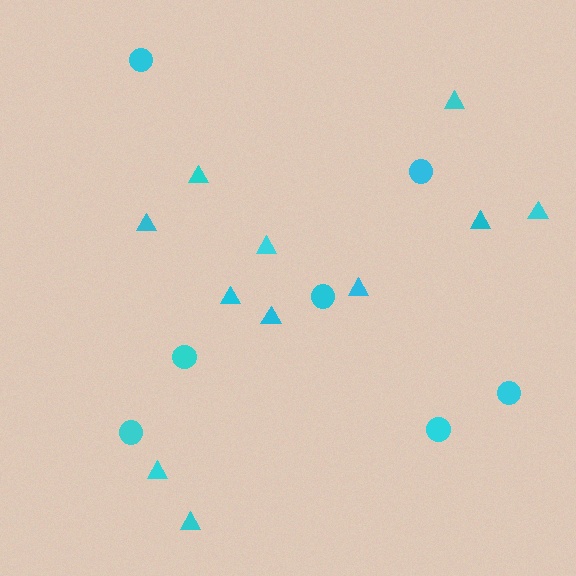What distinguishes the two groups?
There are 2 groups: one group of triangles (11) and one group of circles (7).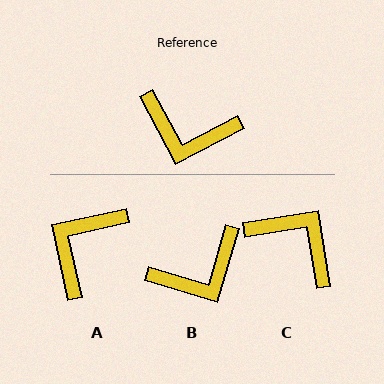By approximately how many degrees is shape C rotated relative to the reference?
Approximately 161 degrees counter-clockwise.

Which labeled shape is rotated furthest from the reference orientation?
C, about 161 degrees away.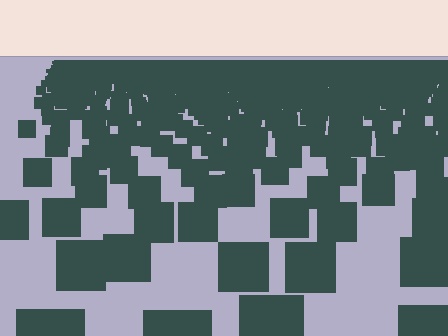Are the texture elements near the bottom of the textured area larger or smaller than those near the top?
Larger. Near the bottom, elements are closer to the viewer and appear at a bigger on-screen size.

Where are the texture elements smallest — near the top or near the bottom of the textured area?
Near the top.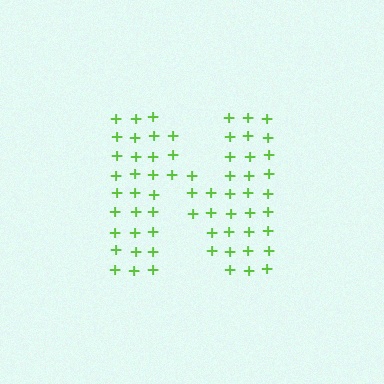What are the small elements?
The small elements are plus signs.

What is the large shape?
The large shape is the letter N.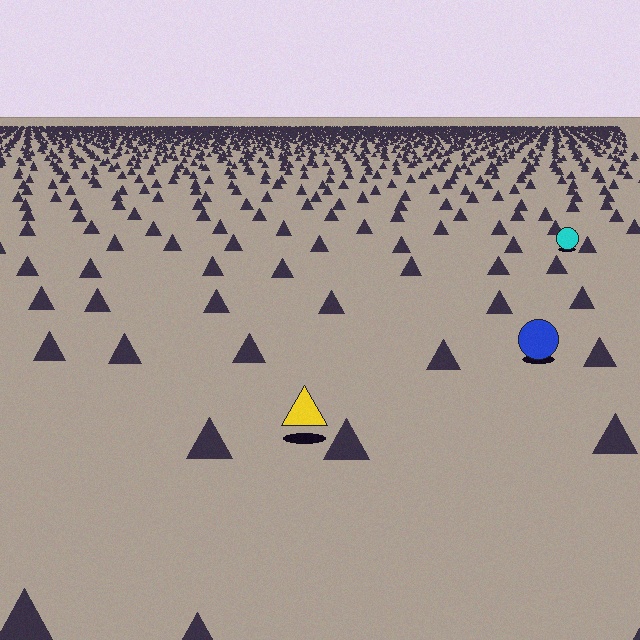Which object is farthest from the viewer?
The cyan circle is farthest from the viewer. It appears smaller and the ground texture around it is denser.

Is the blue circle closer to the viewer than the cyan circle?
Yes. The blue circle is closer — you can tell from the texture gradient: the ground texture is coarser near it.